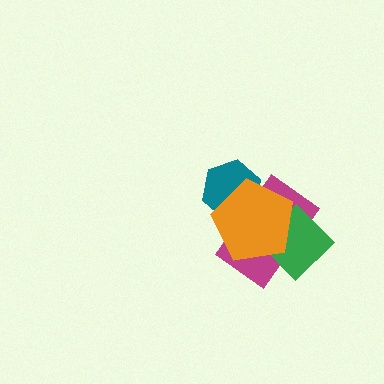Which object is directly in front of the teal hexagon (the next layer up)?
The magenta rectangle is directly in front of the teal hexagon.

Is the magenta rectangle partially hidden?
Yes, it is partially covered by another shape.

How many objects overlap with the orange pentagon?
3 objects overlap with the orange pentagon.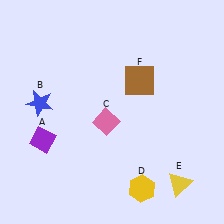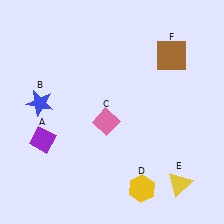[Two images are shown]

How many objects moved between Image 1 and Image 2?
1 object moved between the two images.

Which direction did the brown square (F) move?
The brown square (F) moved right.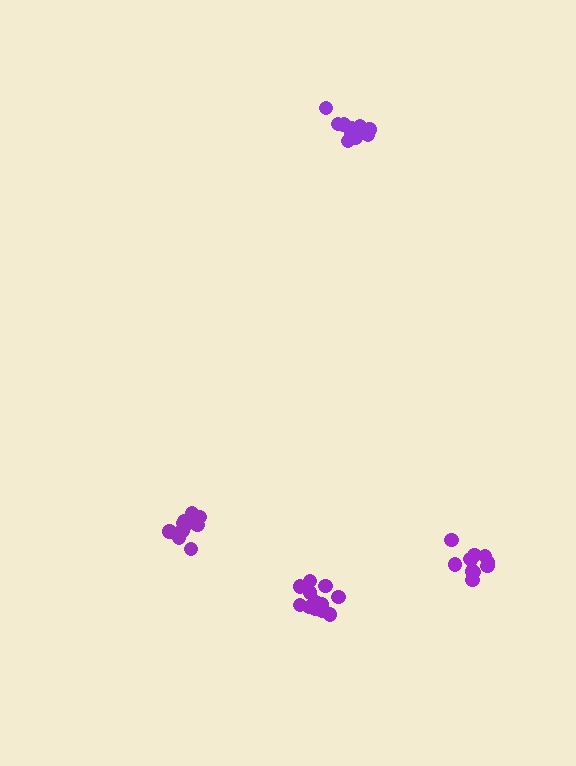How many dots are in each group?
Group 1: 11 dots, Group 2: 12 dots, Group 3: 11 dots, Group 4: 11 dots (45 total).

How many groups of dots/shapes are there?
There are 4 groups.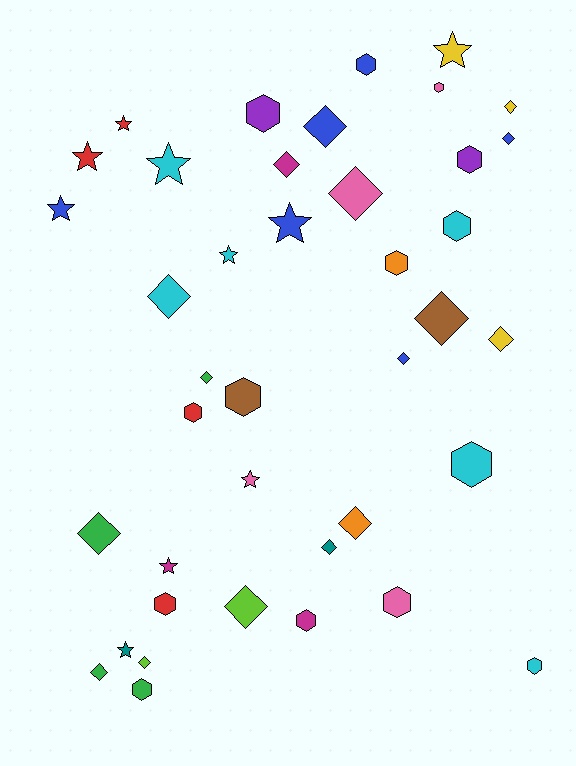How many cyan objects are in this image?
There are 6 cyan objects.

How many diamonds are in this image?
There are 16 diamonds.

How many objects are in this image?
There are 40 objects.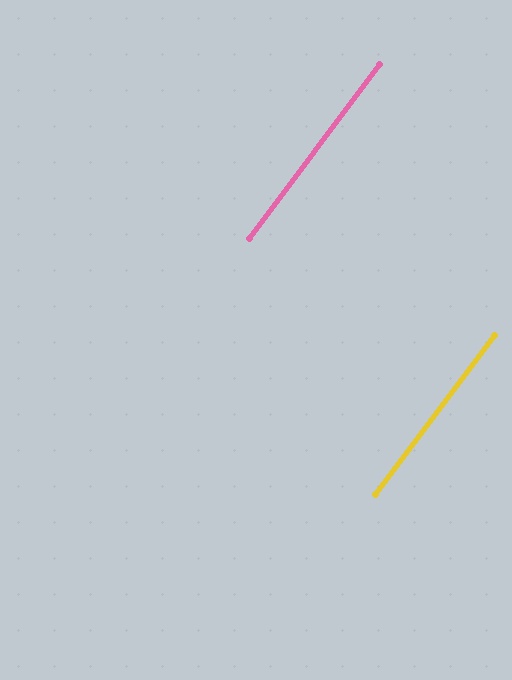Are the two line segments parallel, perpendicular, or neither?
Parallel — their directions differ by only 0.0°.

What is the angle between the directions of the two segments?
Approximately 0 degrees.